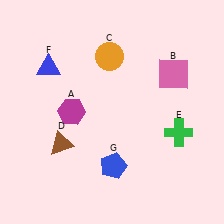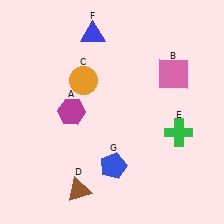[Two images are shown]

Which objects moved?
The objects that moved are: the orange circle (C), the brown triangle (D), the blue triangle (F).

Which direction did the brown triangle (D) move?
The brown triangle (D) moved down.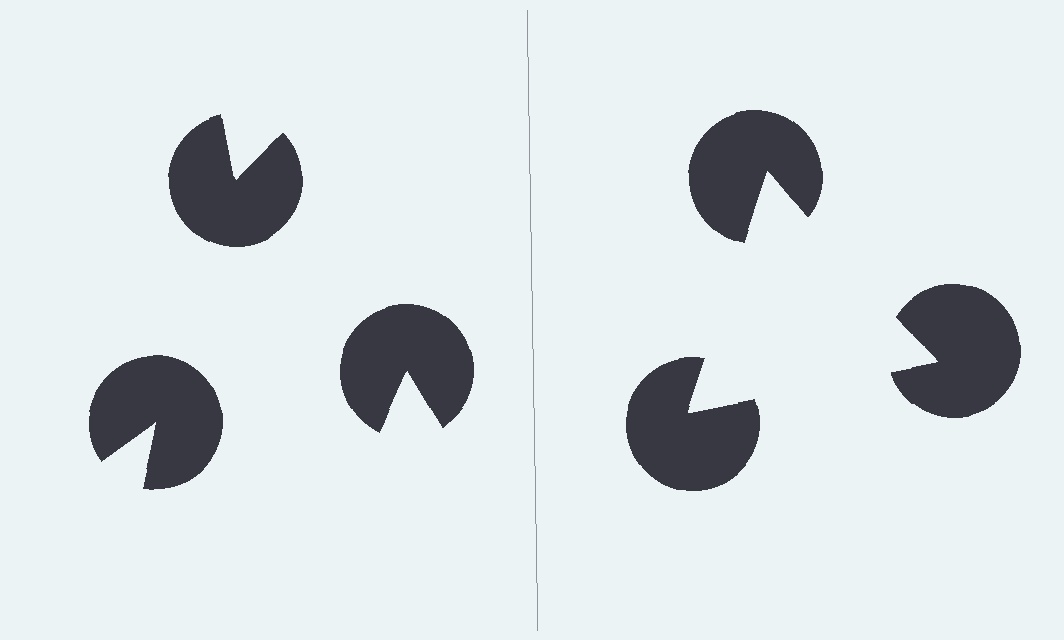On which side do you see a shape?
An illusory triangle appears on the right side. On the left side the wedge cuts are rotated, so no coherent shape forms.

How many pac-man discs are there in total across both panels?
6 — 3 on each side.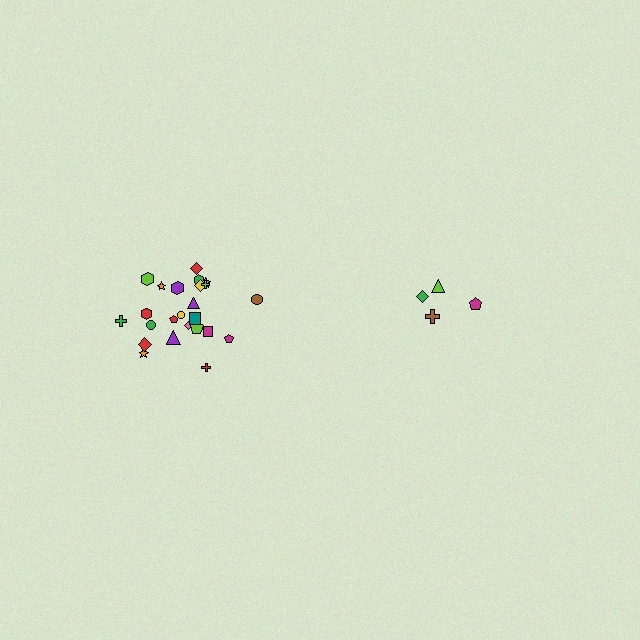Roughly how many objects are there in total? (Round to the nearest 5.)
Roughly 30 objects in total.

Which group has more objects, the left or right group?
The left group.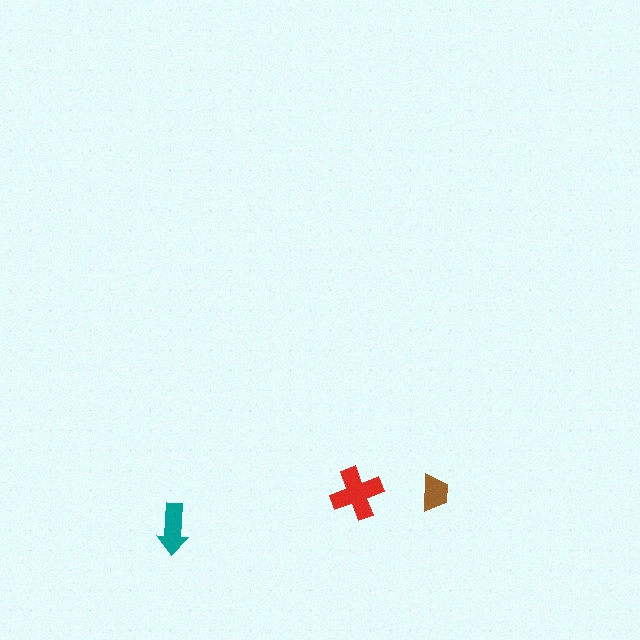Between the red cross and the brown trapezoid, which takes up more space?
The red cross.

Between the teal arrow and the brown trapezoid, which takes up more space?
The teal arrow.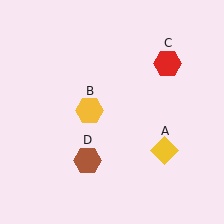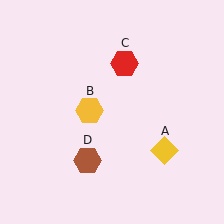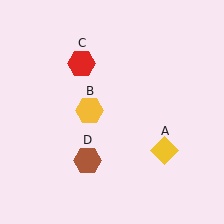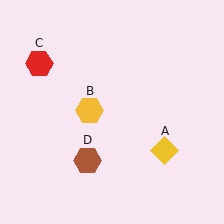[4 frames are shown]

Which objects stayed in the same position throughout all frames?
Yellow diamond (object A) and yellow hexagon (object B) and brown hexagon (object D) remained stationary.